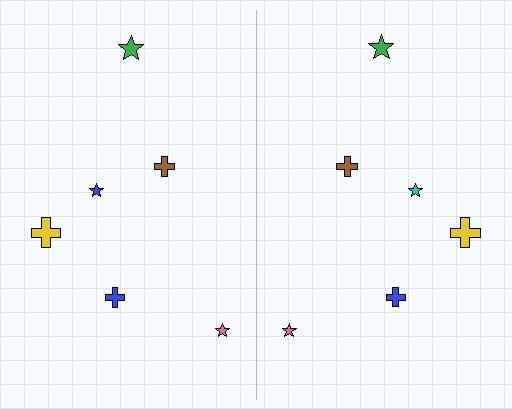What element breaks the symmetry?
The cyan star on the right side breaks the symmetry — its mirror counterpart is blue.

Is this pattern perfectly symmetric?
No, the pattern is not perfectly symmetric. The cyan star on the right side breaks the symmetry — its mirror counterpart is blue.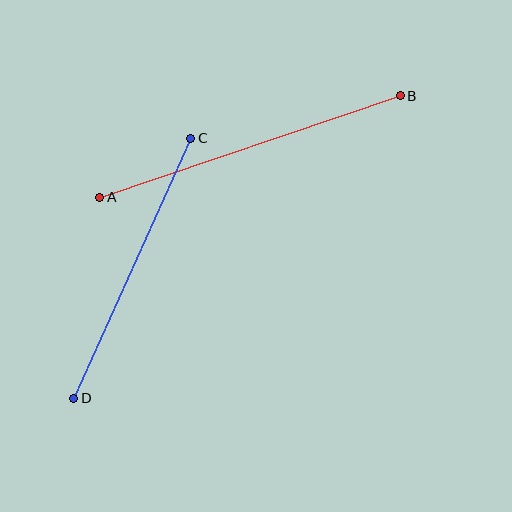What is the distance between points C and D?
The distance is approximately 285 pixels.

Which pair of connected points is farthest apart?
Points A and B are farthest apart.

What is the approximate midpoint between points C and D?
The midpoint is at approximately (132, 268) pixels.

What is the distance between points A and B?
The distance is approximately 317 pixels.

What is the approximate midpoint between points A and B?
The midpoint is at approximately (250, 146) pixels.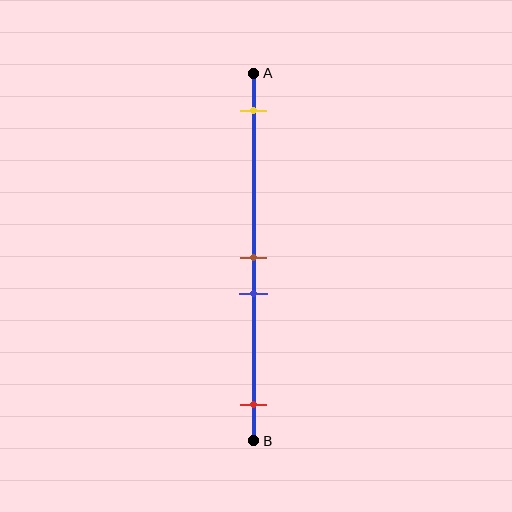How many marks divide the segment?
There are 4 marks dividing the segment.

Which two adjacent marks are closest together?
The brown and blue marks are the closest adjacent pair.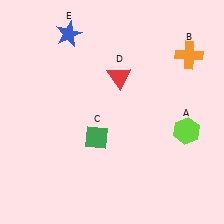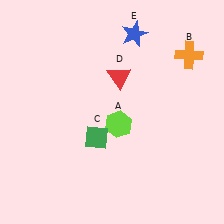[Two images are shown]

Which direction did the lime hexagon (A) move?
The lime hexagon (A) moved left.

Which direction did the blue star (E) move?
The blue star (E) moved right.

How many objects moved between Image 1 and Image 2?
2 objects moved between the two images.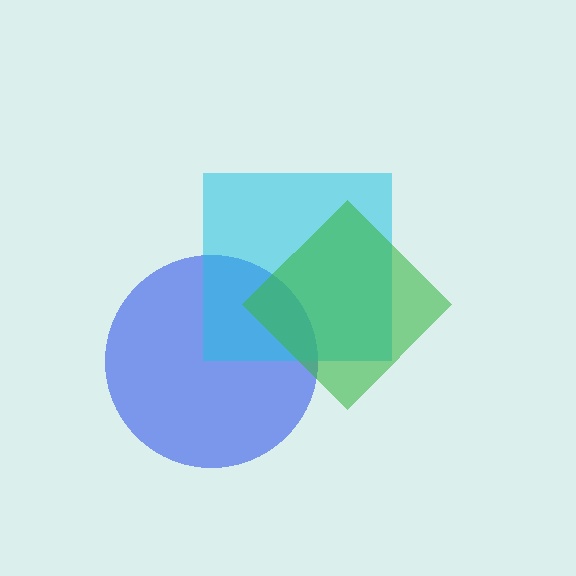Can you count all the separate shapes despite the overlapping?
Yes, there are 3 separate shapes.